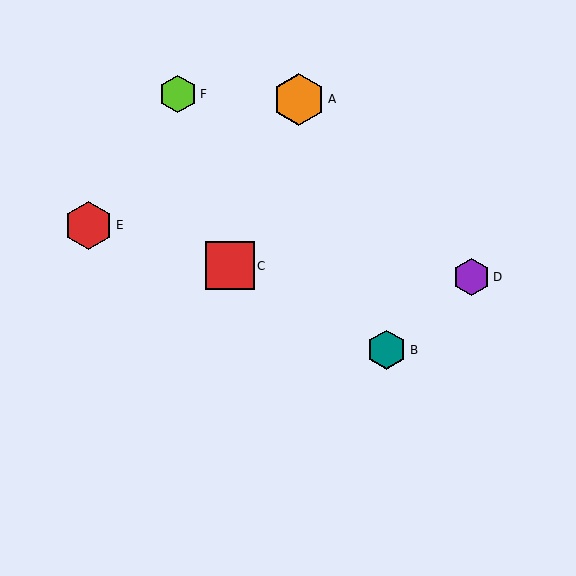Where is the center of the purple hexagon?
The center of the purple hexagon is at (472, 277).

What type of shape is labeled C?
Shape C is a red square.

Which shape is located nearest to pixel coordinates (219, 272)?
The red square (labeled C) at (230, 266) is nearest to that location.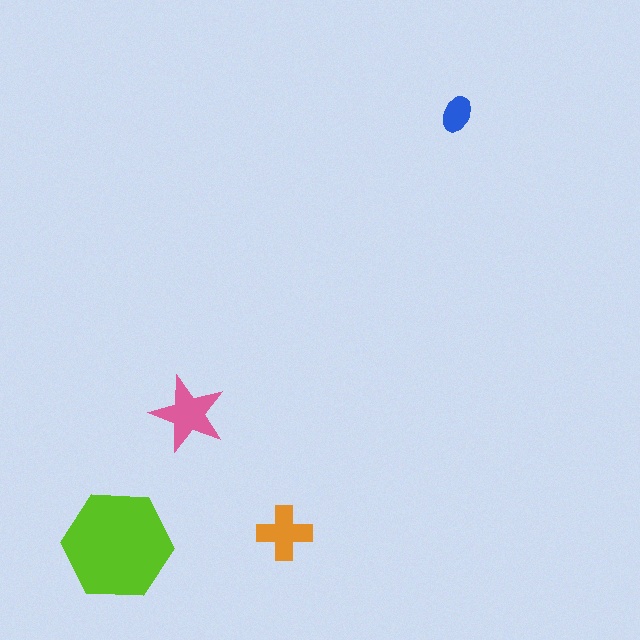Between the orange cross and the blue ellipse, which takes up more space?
The orange cross.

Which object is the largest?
The lime hexagon.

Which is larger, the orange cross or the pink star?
The pink star.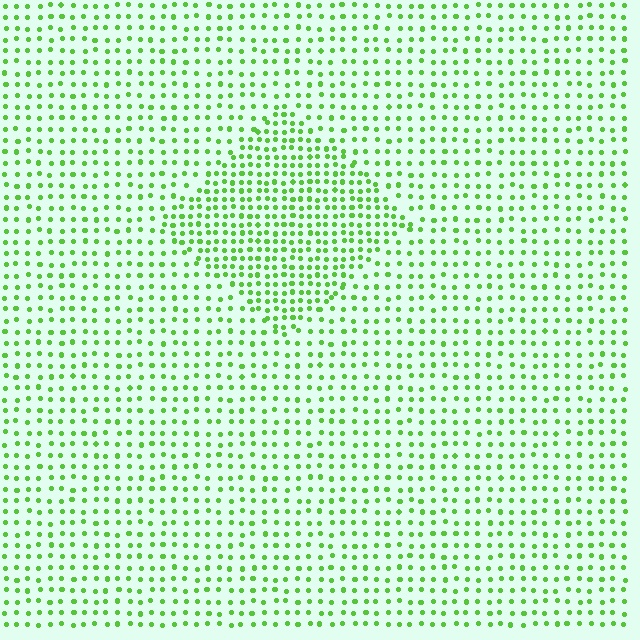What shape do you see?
I see a diamond.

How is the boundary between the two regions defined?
The boundary is defined by a change in element density (approximately 1.8x ratio). All elements are the same color, size, and shape.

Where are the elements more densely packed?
The elements are more densely packed inside the diamond boundary.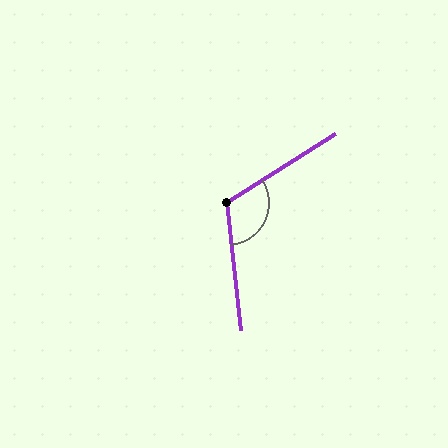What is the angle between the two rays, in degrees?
Approximately 116 degrees.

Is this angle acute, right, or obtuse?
It is obtuse.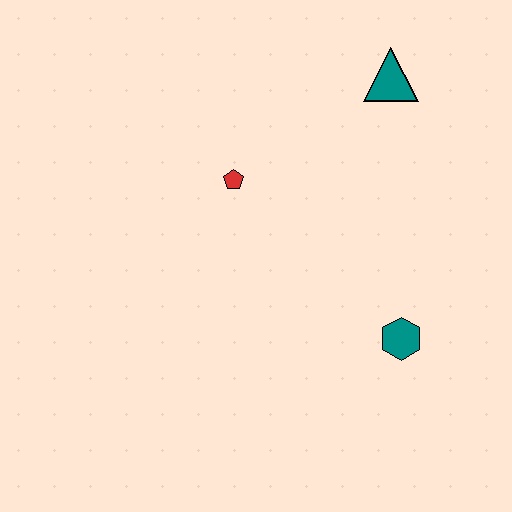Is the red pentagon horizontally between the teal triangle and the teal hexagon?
No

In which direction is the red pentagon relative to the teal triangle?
The red pentagon is to the left of the teal triangle.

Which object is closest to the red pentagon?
The teal triangle is closest to the red pentagon.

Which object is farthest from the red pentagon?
The teal hexagon is farthest from the red pentagon.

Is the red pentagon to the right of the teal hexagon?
No